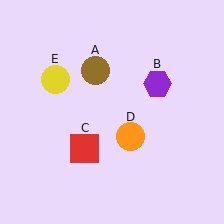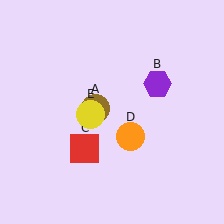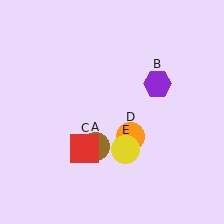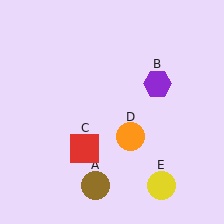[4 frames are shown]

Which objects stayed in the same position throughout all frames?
Purple hexagon (object B) and red square (object C) and orange circle (object D) remained stationary.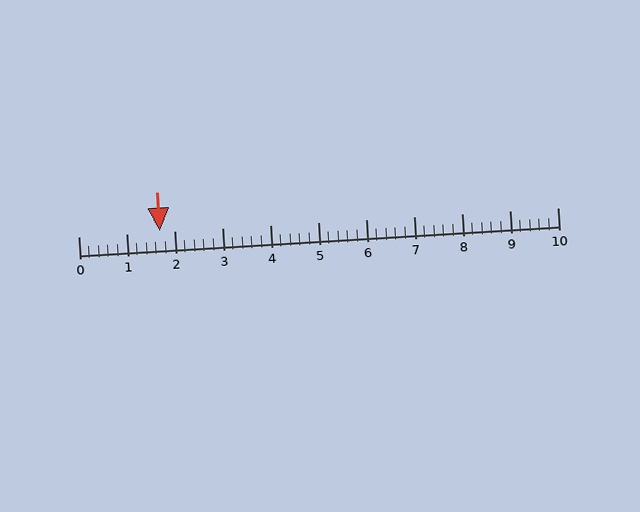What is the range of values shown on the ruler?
The ruler shows values from 0 to 10.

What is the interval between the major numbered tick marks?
The major tick marks are spaced 1 units apart.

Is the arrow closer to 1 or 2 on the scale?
The arrow is closer to 2.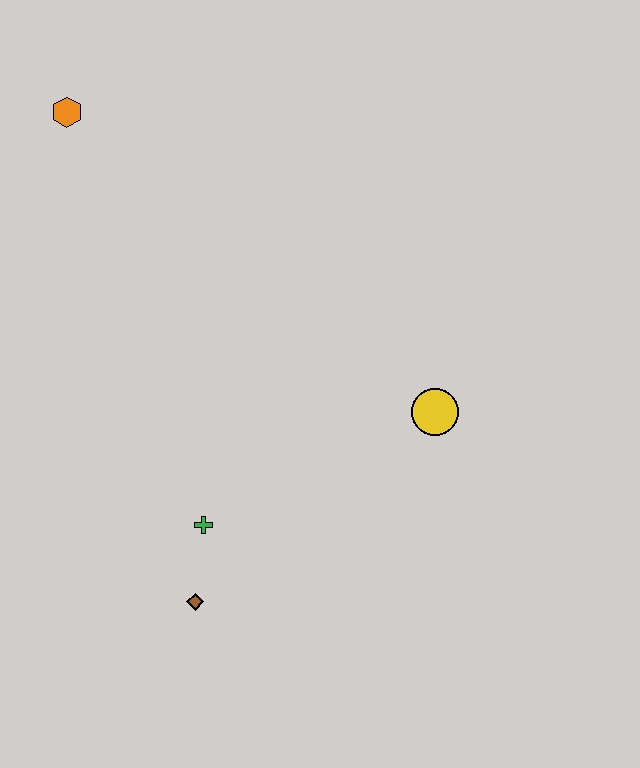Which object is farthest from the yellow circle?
The orange hexagon is farthest from the yellow circle.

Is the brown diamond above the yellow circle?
No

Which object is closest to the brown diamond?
The green cross is closest to the brown diamond.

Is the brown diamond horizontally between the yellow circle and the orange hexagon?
Yes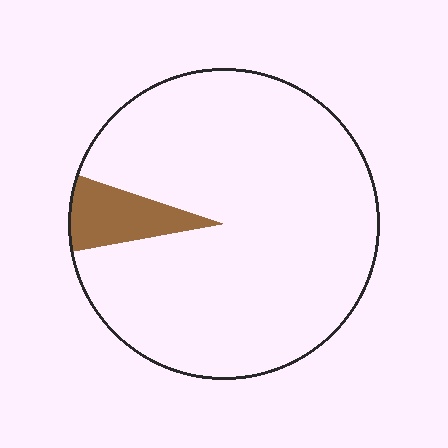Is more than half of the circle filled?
No.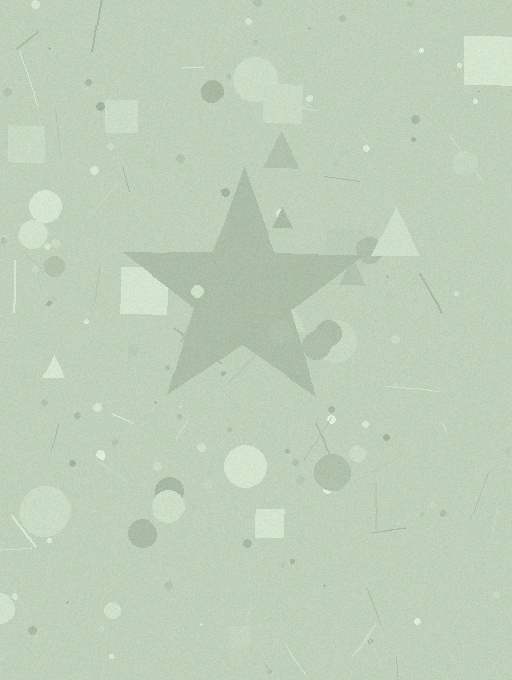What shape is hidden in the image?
A star is hidden in the image.